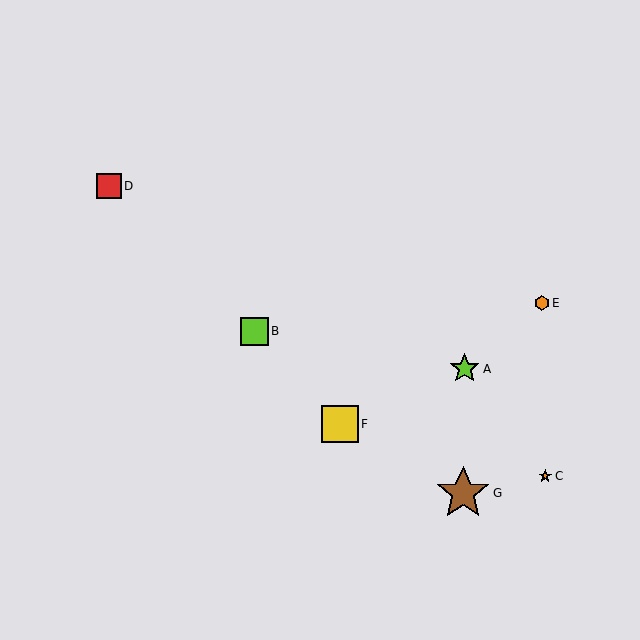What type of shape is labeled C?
Shape C is an orange star.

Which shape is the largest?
The brown star (labeled G) is the largest.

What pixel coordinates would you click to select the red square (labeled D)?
Click at (109, 186) to select the red square D.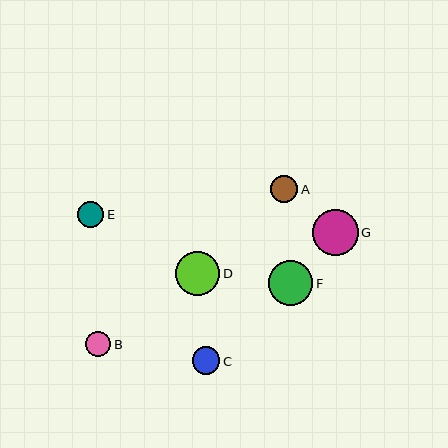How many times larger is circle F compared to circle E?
Circle F is approximately 1.7 times the size of circle E.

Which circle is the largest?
Circle G is the largest with a size of approximately 46 pixels.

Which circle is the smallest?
Circle B is the smallest with a size of approximately 25 pixels.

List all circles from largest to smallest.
From largest to smallest: G, F, D, C, A, E, B.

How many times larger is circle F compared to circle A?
Circle F is approximately 1.6 times the size of circle A.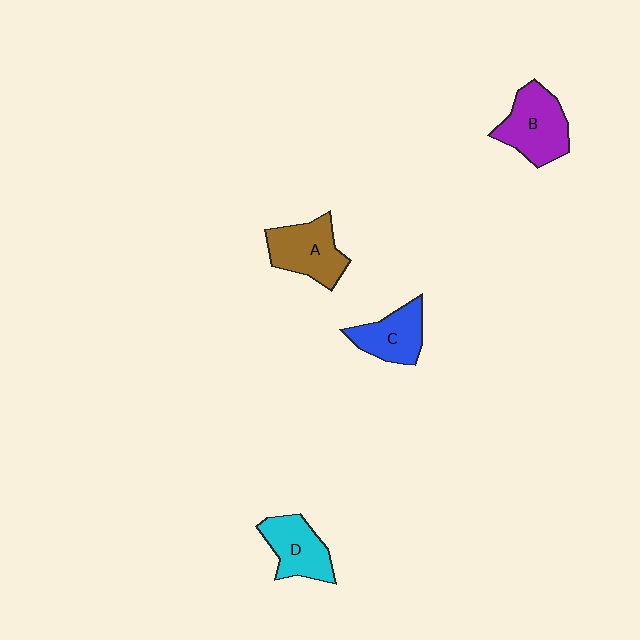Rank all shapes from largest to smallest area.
From largest to smallest: B (purple), A (brown), D (cyan), C (blue).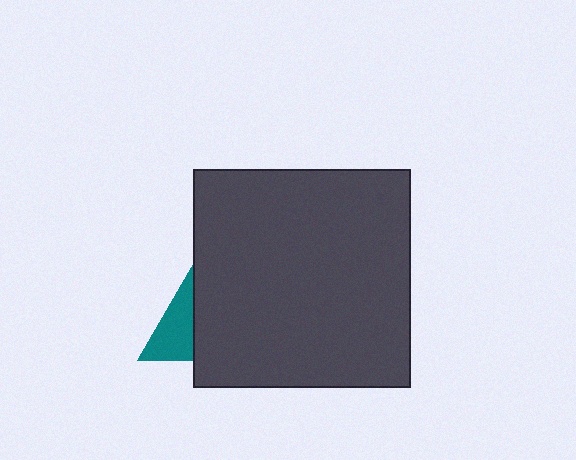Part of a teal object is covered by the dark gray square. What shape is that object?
It is a triangle.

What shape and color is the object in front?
The object in front is a dark gray square.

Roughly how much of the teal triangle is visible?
A small part of it is visible (roughly 33%).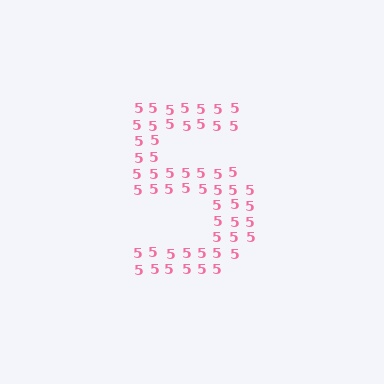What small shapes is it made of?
It is made of small digit 5's.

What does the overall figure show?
The overall figure shows the digit 5.